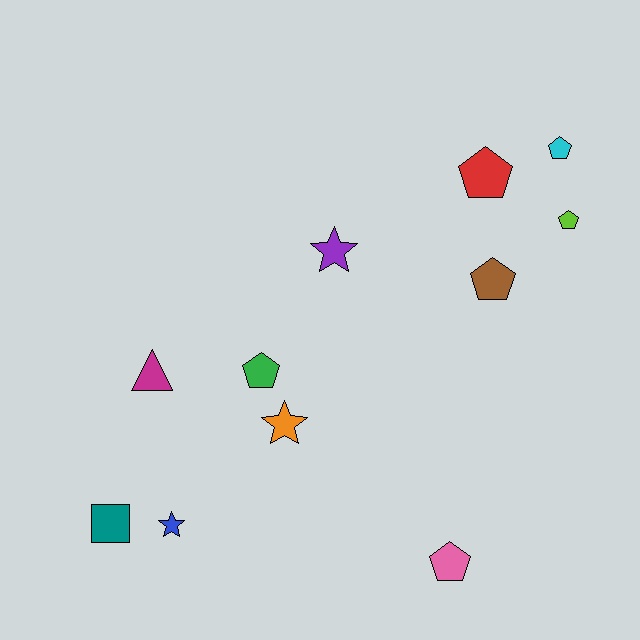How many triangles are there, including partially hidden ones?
There is 1 triangle.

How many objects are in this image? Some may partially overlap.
There are 11 objects.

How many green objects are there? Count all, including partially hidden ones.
There is 1 green object.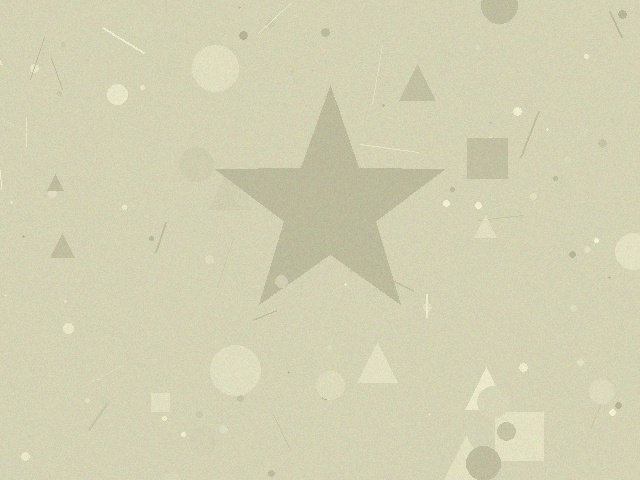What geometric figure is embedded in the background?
A star is embedded in the background.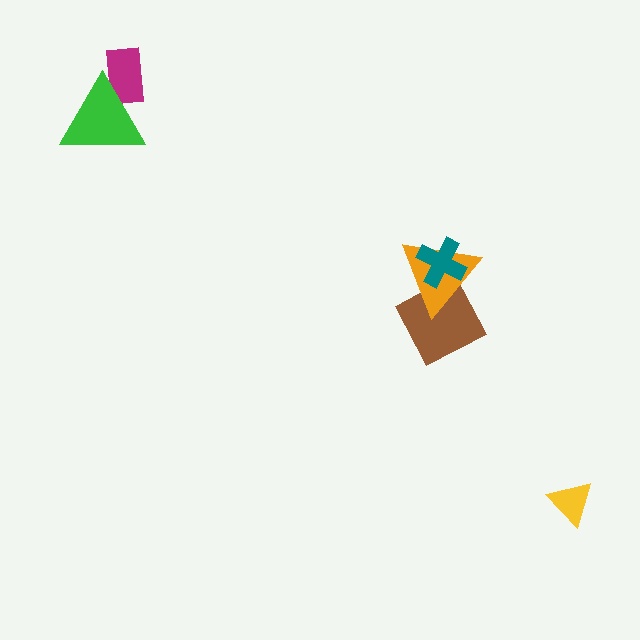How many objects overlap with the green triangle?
1 object overlaps with the green triangle.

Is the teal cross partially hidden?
No, no other shape covers it.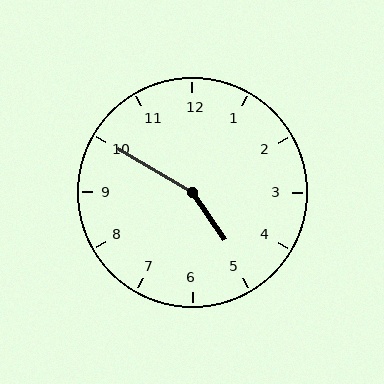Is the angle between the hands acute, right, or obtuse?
It is obtuse.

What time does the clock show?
4:50.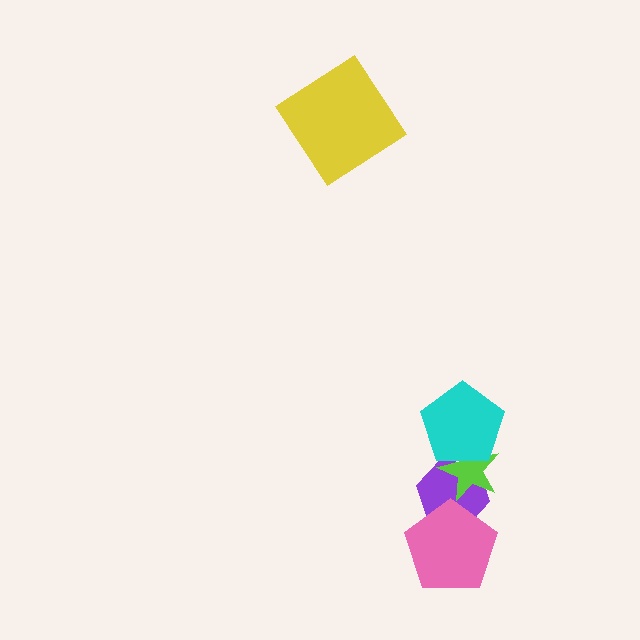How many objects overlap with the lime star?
2 objects overlap with the lime star.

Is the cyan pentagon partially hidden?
No, no other shape covers it.